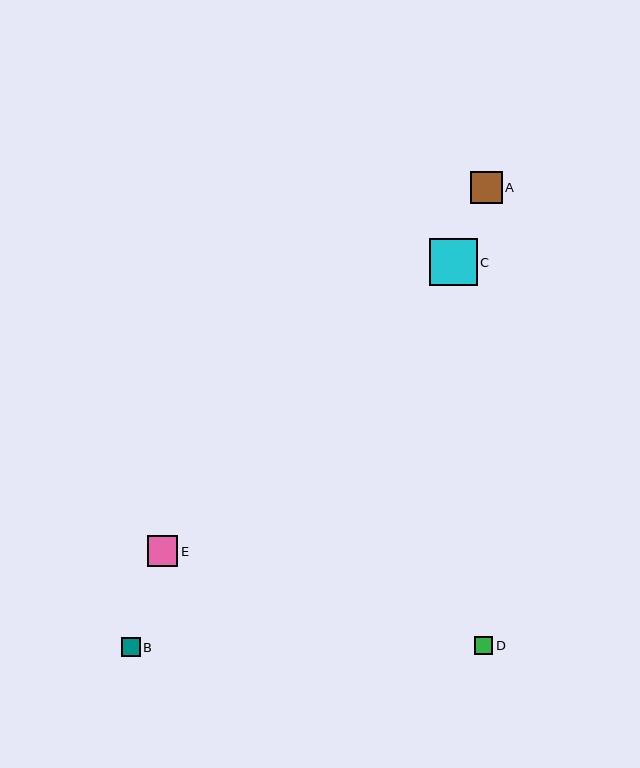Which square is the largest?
Square C is the largest with a size of approximately 47 pixels.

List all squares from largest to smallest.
From largest to smallest: C, A, E, B, D.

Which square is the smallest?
Square D is the smallest with a size of approximately 19 pixels.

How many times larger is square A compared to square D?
Square A is approximately 1.7 times the size of square D.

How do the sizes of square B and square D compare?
Square B and square D are approximately the same size.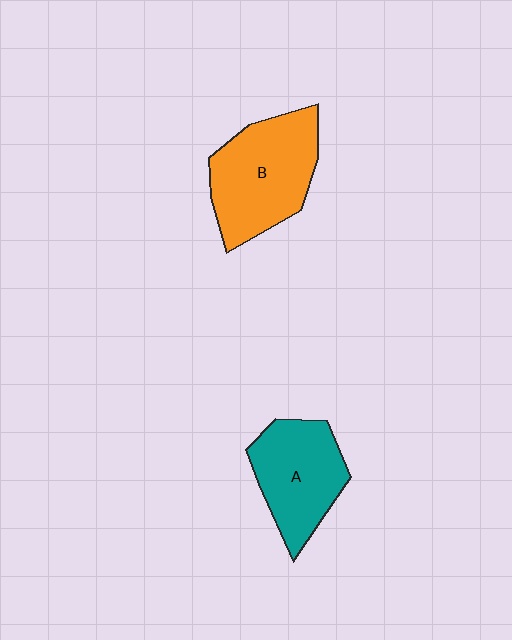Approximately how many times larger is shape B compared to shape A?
Approximately 1.2 times.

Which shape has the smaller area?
Shape A (teal).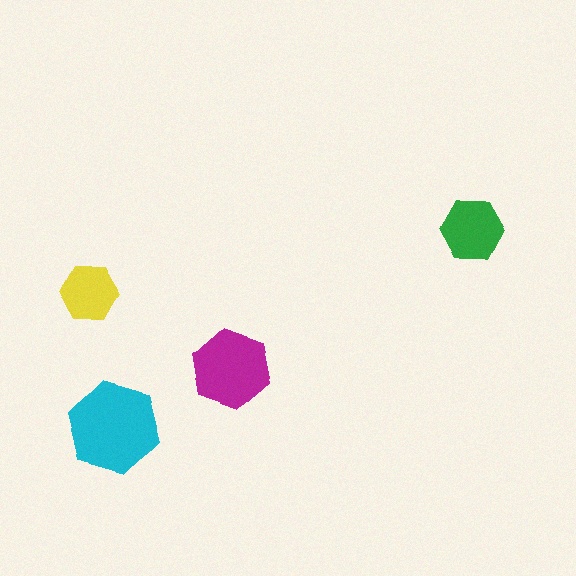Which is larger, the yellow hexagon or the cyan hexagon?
The cyan one.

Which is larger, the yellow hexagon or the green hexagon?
The green one.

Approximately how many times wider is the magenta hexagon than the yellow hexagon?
About 1.5 times wider.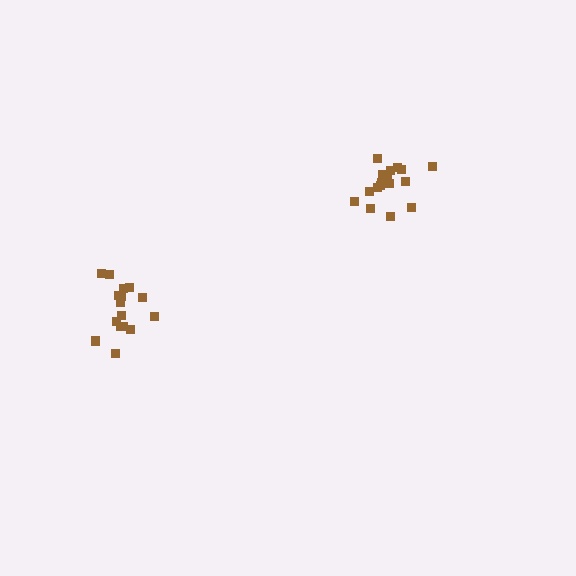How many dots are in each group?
Group 1: 17 dots, Group 2: 16 dots (33 total).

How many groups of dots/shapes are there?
There are 2 groups.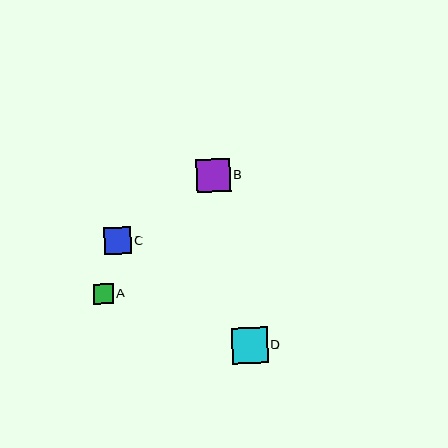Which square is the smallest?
Square A is the smallest with a size of approximately 20 pixels.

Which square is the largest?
Square D is the largest with a size of approximately 36 pixels.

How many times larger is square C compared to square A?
Square C is approximately 1.4 times the size of square A.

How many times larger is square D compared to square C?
Square D is approximately 1.3 times the size of square C.